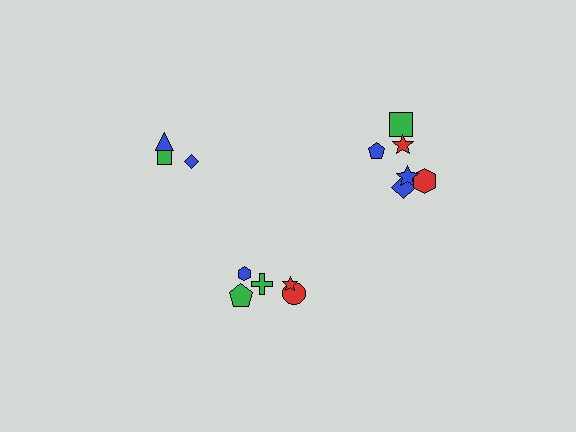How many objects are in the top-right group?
There are 6 objects.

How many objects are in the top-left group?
There are 3 objects.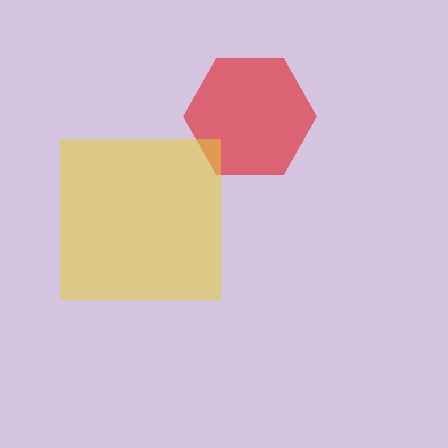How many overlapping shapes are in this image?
There are 2 overlapping shapes in the image.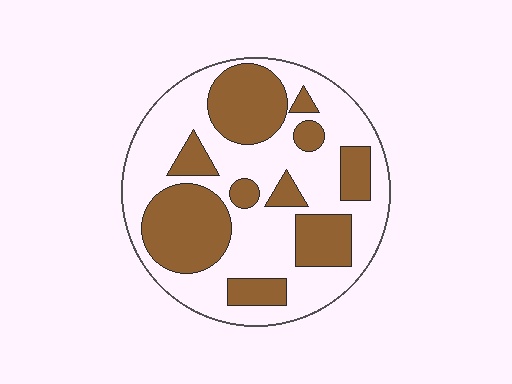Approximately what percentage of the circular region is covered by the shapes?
Approximately 40%.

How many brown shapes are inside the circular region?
10.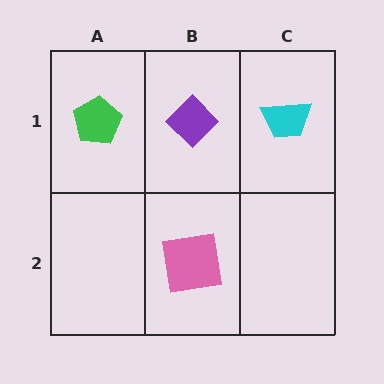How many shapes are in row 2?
1 shape.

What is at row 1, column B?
A purple diamond.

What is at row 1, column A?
A green pentagon.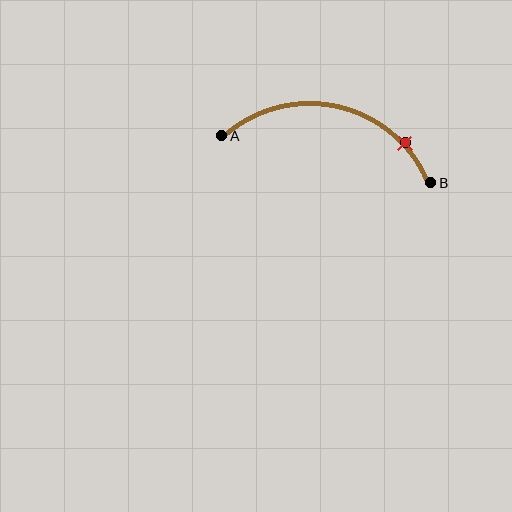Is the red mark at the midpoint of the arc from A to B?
No. The red mark lies on the arc but is closer to endpoint B. The arc midpoint would be at the point on the curve equidistant along the arc from both A and B.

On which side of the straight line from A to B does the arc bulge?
The arc bulges above the straight line connecting A and B.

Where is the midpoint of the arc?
The arc midpoint is the point on the curve farthest from the straight line joining A and B. It sits above that line.